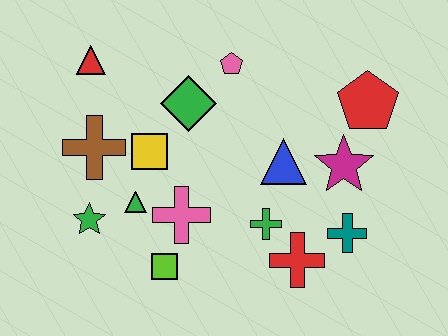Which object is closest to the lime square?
The pink cross is closest to the lime square.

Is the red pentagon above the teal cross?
Yes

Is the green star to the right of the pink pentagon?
No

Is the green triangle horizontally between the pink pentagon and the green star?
Yes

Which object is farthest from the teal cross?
The red triangle is farthest from the teal cross.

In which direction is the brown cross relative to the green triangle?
The brown cross is above the green triangle.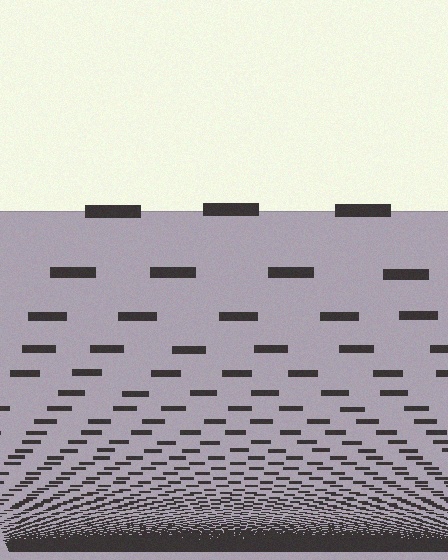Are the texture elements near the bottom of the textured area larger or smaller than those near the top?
Smaller. The gradient is inverted — elements near the bottom are smaller and denser.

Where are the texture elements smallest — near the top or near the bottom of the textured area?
Near the bottom.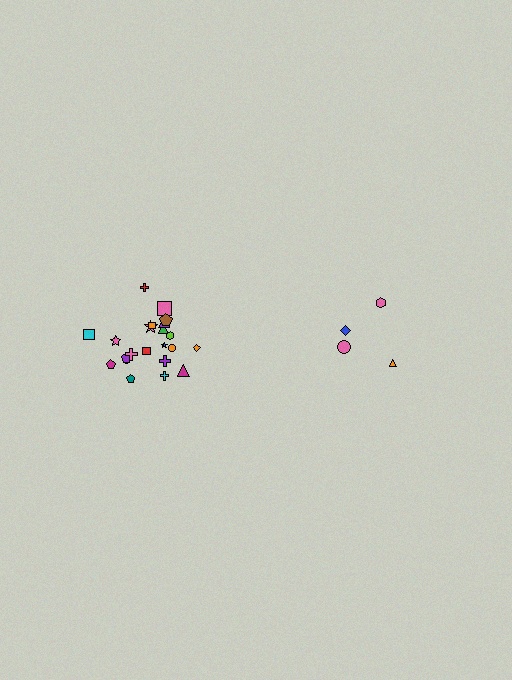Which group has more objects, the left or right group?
The left group.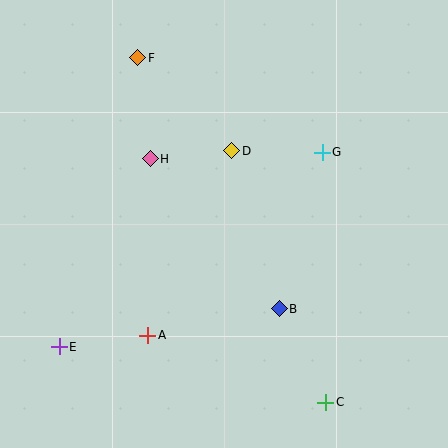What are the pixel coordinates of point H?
Point H is at (150, 159).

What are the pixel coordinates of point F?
Point F is at (138, 58).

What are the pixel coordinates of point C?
Point C is at (326, 402).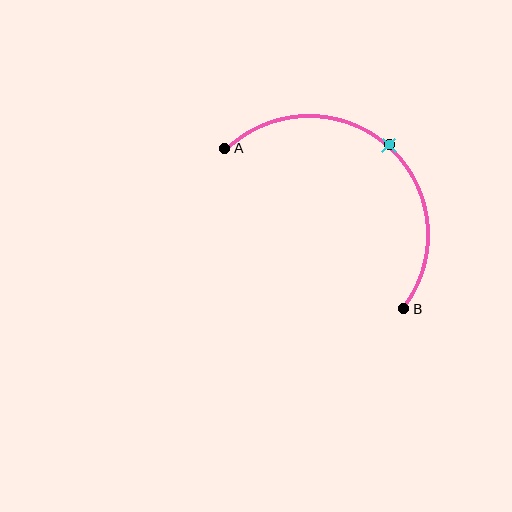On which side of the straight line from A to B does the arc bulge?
The arc bulges above and to the right of the straight line connecting A and B.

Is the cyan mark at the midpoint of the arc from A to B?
Yes. The cyan mark lies on the arc at equal arc-length from both A and B — it is the arc midpoint.